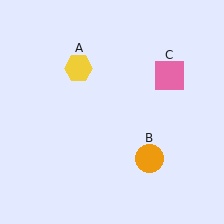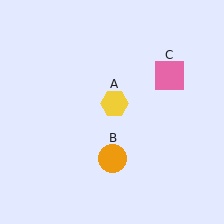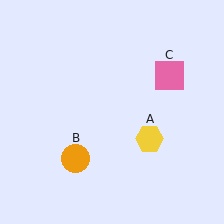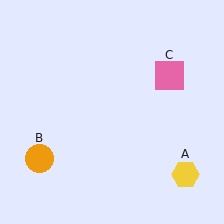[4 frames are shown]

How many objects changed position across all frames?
2 objects changed position: yellow hexagon (object A), orange circle (object B).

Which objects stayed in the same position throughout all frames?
Pink square (object C) remained stationary.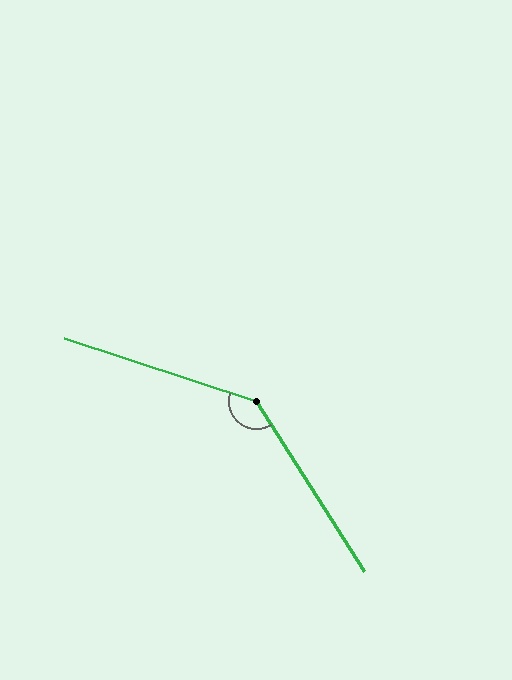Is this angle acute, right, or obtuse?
It is obtuse.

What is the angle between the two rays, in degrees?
Approximately 141 degrees.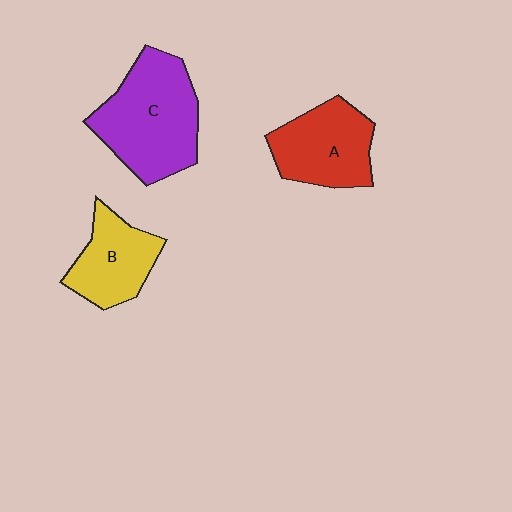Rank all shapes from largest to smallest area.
From largest to smallest: C (purple), A (red), B (yellow).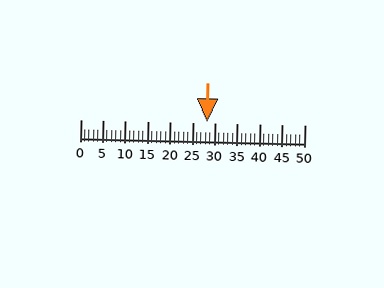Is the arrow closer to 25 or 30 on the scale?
The arrow is closer to 30.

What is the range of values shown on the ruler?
The ruler shows values from 0 to 50.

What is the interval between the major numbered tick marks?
The major tick marks are spaced 5 units apart.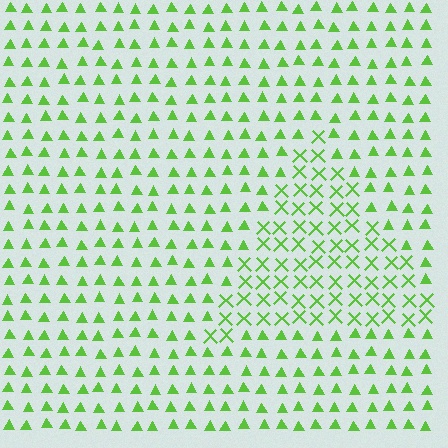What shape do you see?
I see a triangle.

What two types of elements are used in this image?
The image uses X marks inside the triangle region and triangles outside it.